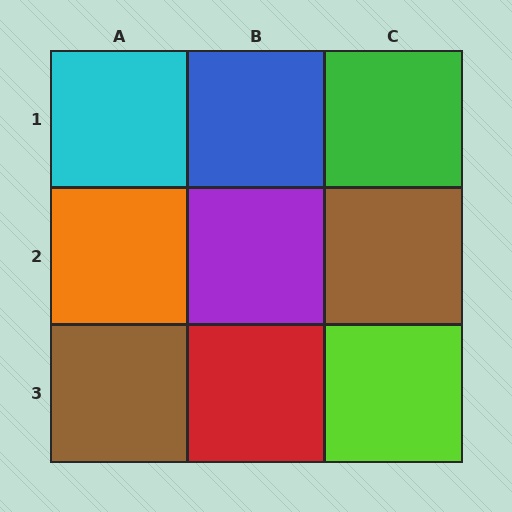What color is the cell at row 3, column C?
Lime.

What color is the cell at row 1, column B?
Blue.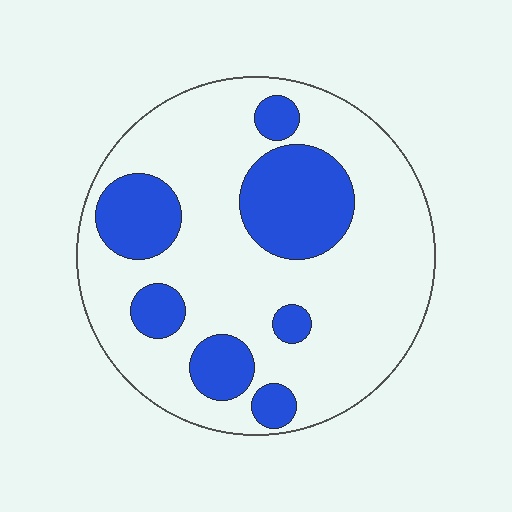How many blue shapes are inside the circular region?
7.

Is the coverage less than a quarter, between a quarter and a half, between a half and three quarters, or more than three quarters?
Between a quarter and a half.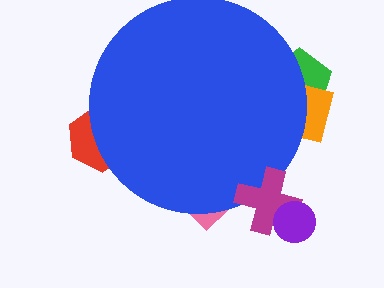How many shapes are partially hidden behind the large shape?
4 shapes are partially hidden.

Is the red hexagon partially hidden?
Yes, the red hexagon is partially hidden behind the blue circle.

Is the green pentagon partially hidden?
Yes, the green pentagon is partially hidden behind the blue circle.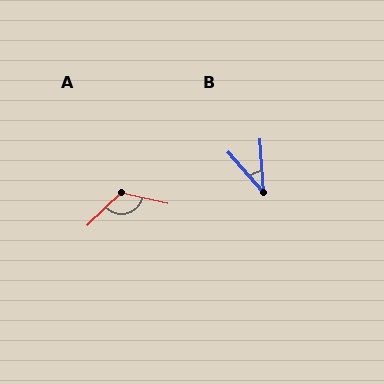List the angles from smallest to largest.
B (38°), A (123°).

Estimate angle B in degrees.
Approximately 38 degrees.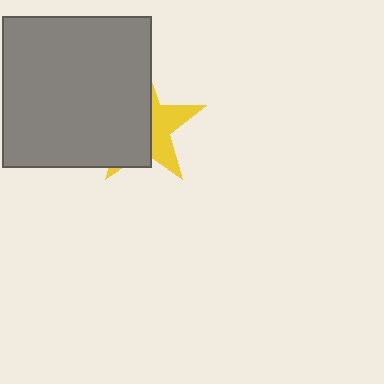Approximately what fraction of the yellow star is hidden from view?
Roughly 60% of the yellow star is hidden behind the gray rectangle.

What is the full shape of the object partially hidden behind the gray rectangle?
The partially hidden object is a yellow star.